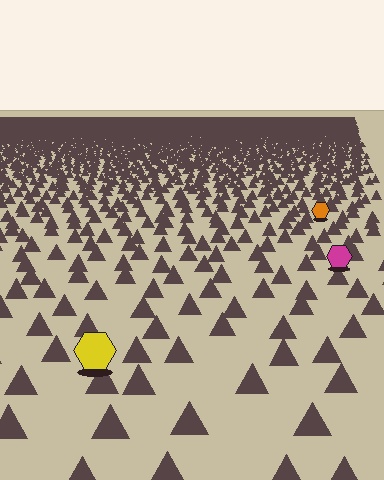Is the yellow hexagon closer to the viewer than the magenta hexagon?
Yes. The yellow hexagon is closer — you can tell from the texture gradient: the ground texture is coarser near it.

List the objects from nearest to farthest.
From nearest to farthest: the yellow hexagon, the magenta hexagon, the orange hexagon.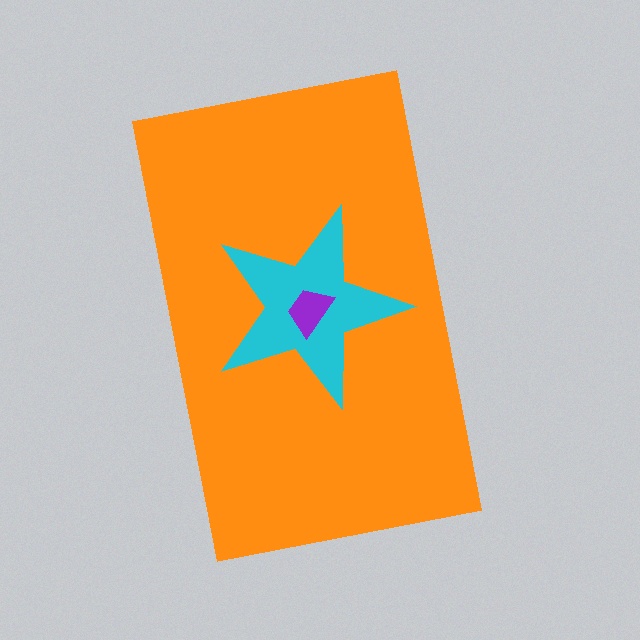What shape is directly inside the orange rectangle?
The cyan star.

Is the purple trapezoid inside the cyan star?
Yes.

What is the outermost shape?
The orange rectangle.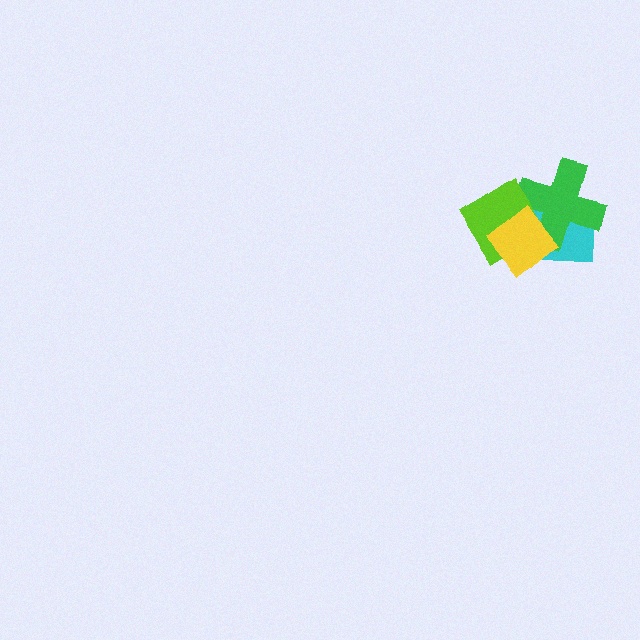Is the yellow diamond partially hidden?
No, no other shape covers it.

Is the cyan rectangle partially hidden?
Yes, it is partially covered by another shape.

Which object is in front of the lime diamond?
The yellow diamond is in front of the lime diamond.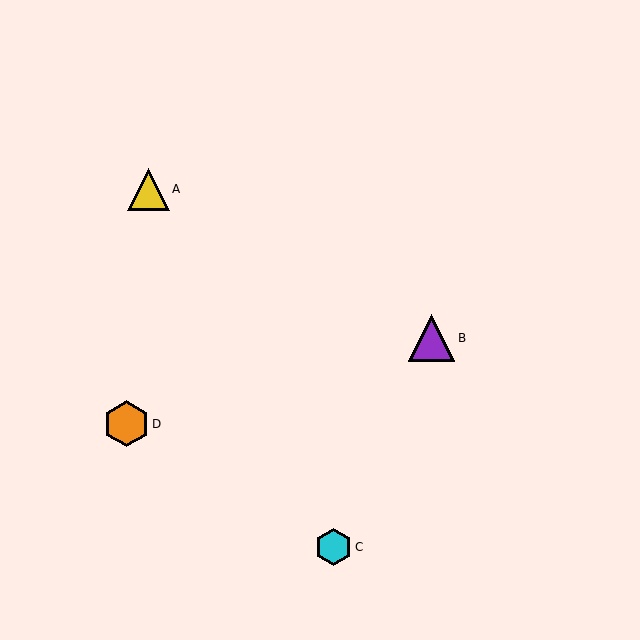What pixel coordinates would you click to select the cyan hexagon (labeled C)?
Click at (333, 547) to select the cyan hexagon C.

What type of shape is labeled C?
Shape C is a cyan hexagon.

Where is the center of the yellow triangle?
The center of the yellow triangle is at (149, 189).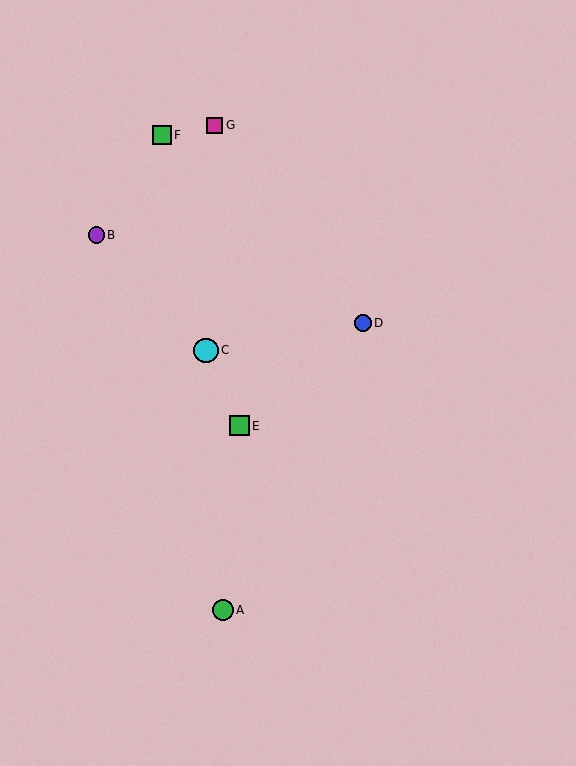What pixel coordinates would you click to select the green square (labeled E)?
Click at (239, 426) to select the green square E.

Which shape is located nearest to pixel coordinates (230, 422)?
The green square (labeled E) at (239, 426) is nearest to that location.